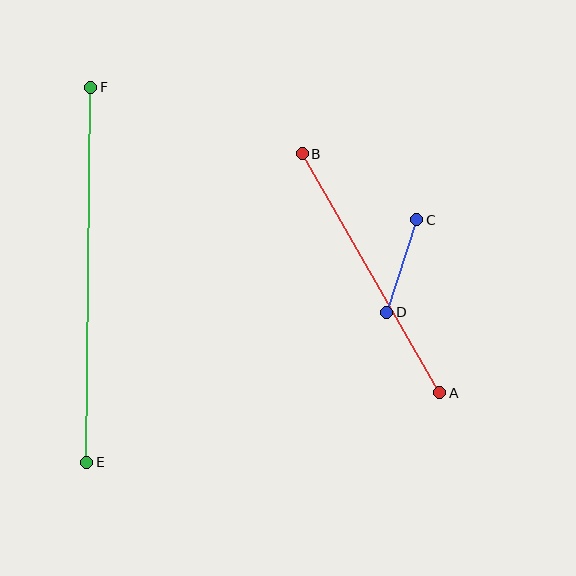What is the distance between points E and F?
The distance is approximately 375 pixels.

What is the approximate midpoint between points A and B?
The midpoint is at approximately (371, 273) pixels.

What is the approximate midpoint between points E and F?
The midpoint is at approximately (89, 275) pixels.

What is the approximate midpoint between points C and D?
The midpoint is at approximately (402, 266) pixels.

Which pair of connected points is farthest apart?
Points E and F are farthest apart.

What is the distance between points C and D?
The distance is approximately 97 pixels.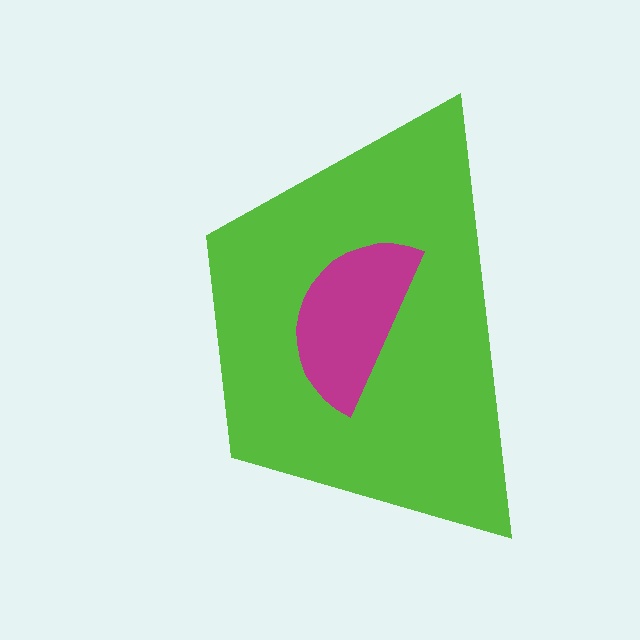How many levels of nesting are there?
2.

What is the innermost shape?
The magenta semicircle.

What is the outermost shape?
The lime trapezoid.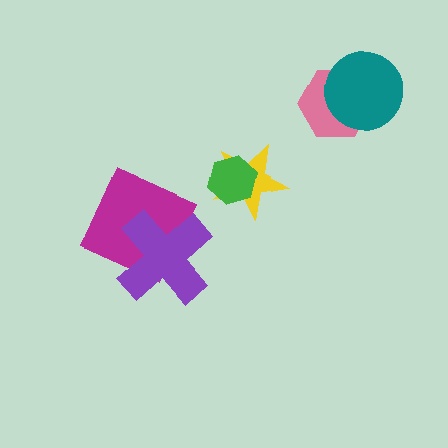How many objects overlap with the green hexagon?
1 object overlaps with the green hexagon.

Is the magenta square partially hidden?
Yes, it is partially covered by another shape.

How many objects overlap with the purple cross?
1 object overlaps with the purple cross.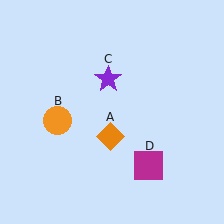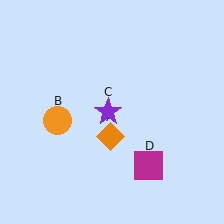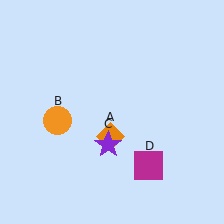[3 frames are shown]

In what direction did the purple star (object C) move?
The purple star (object C) moved down.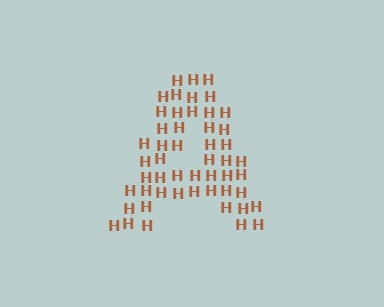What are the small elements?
The small elements are letter H's.